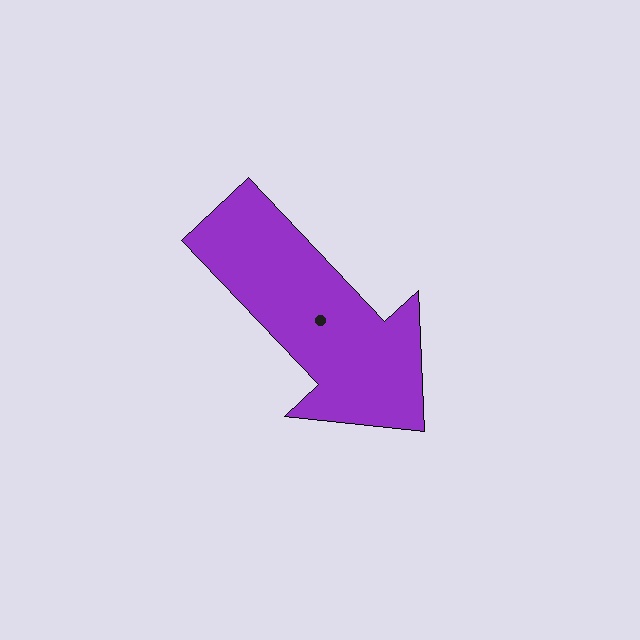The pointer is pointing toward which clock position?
Roughly 5 o'clock.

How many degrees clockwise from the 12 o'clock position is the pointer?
Approximately 137 degrees.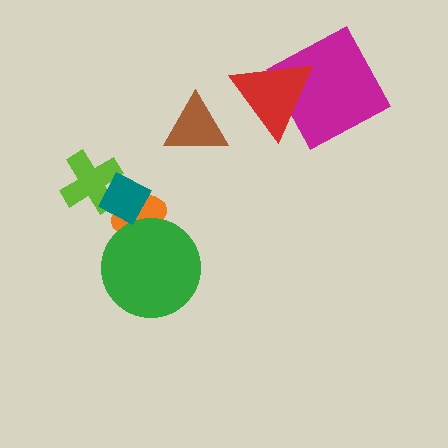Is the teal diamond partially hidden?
No, no other shape covers it.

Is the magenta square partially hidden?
Yes, it is partially covered by another shape.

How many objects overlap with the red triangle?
1 object overlaps with the red triangle.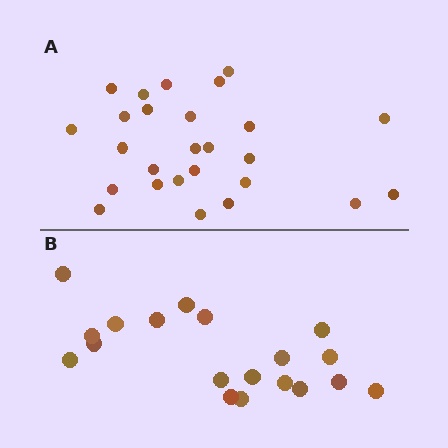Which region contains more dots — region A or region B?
Region A (the top region) has more dots.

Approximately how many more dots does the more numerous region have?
Region A has roughly 8 or so more dots than region B.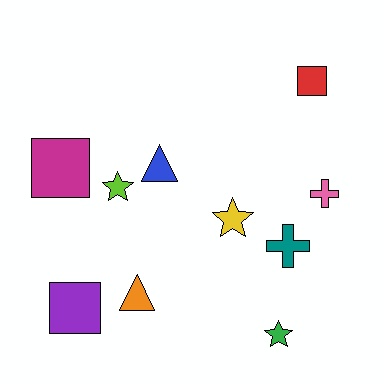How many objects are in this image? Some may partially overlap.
There are 10 objects.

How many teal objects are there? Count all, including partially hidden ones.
There is 1 teal object.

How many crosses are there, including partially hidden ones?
There are 2 crosses.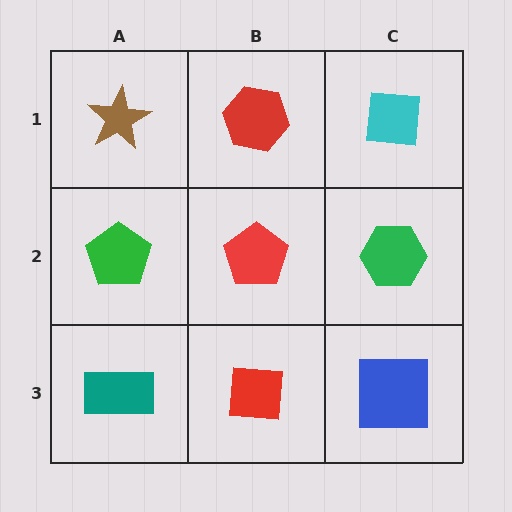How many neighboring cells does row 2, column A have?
3.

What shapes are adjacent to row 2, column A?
A brown star (row 1, column A), a teal rectangle (row 3, column A), a red pentagon (row 2, column B).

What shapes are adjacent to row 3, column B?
A red pentagon (row 2, column B), a teal rectangle (row 3, column A), a blue square (row 3, column C).